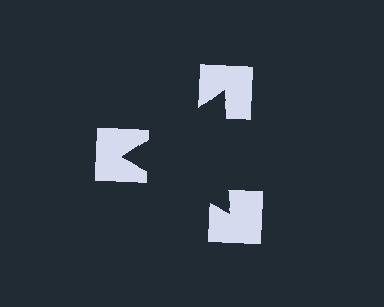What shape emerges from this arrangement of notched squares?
An illusory triangle — its edges are inferred from the aligned wedge cuts in the notched squares, not physically drawn.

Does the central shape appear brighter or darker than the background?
It typically appears slightly darker than the background, even though no actual brightness change is drawn.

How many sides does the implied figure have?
3 sides.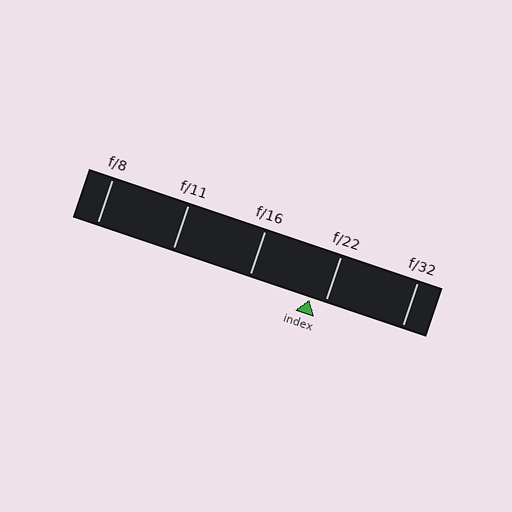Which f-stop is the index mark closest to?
The index mark is closest to f/22.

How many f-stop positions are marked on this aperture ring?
There are 5 f-stop positions marked.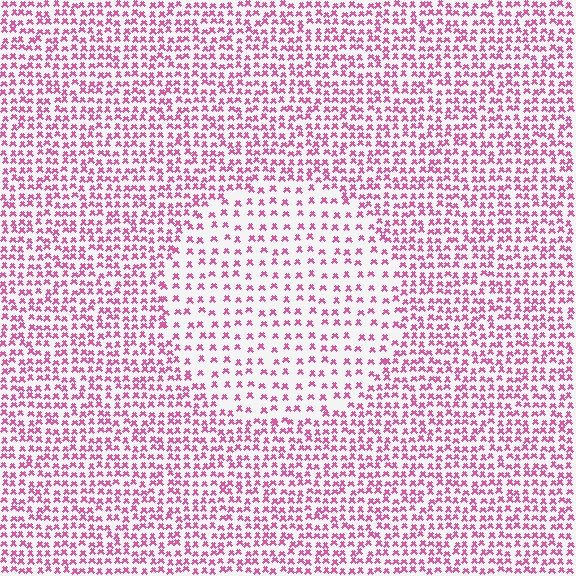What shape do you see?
I see a circle.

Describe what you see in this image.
The image contains small pink elements arranged at two different densities. A circle-shaped region is visible where the elements are less densely packed than the surrounding area.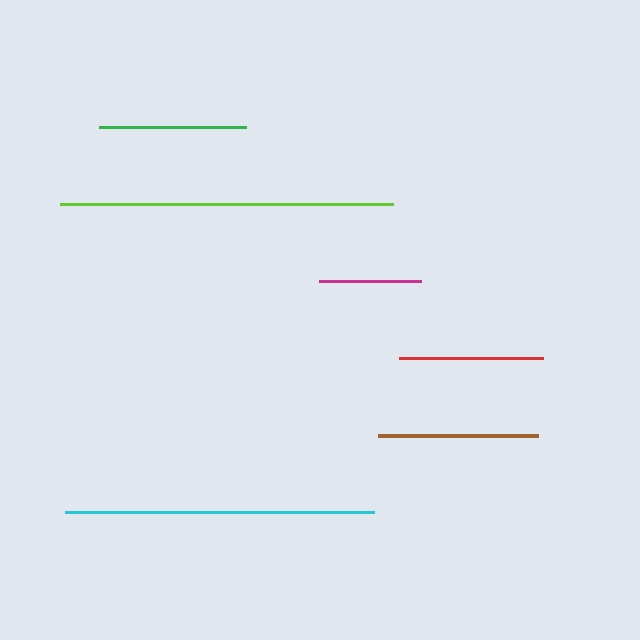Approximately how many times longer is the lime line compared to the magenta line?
The lime line is approximately 3.3 times the length of the magenta line.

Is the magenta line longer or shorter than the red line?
The red line is longer than the magenta line.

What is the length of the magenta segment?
The magenta segment is approximately 101 pixels long.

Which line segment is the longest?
The lime line is the longest at approximately 333 pixels.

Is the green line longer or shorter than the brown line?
The brown line is longer than the green line.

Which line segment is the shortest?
The magenta line is the shortest at approximately 101 pixels.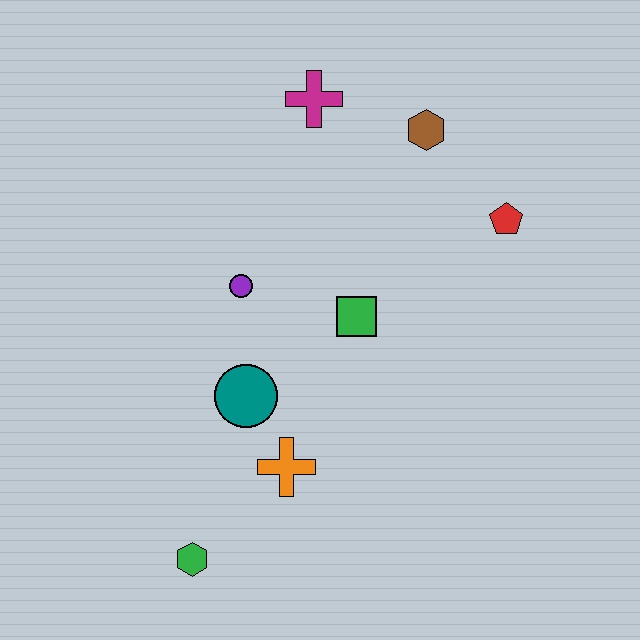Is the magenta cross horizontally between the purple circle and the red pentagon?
Yes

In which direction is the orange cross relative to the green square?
The orange cross is below the green square.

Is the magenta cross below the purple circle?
No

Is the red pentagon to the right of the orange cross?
Yes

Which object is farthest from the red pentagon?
The green hexagon is farthest from the red pentagon.